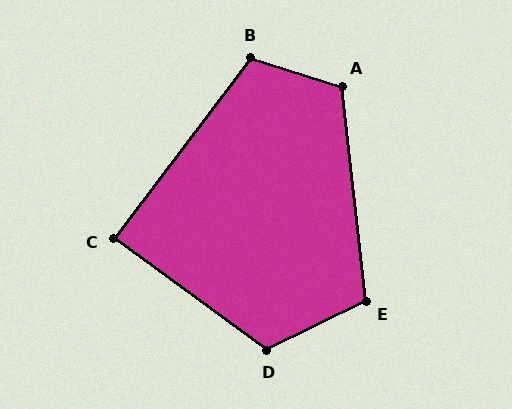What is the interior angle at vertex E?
Approximately 110 degrees (obtuse).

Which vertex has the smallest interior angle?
C, at approximately 89 degrees.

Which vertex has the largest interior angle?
D, at approximately 117 degrees.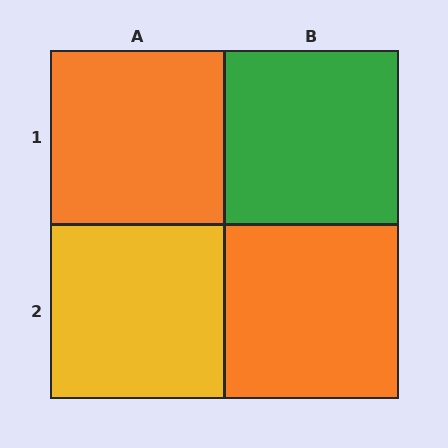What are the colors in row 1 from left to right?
Orange, green.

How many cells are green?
1 cell is green.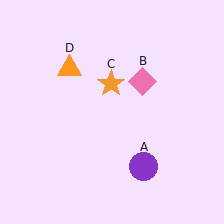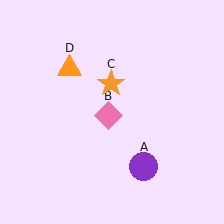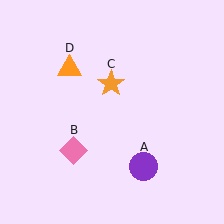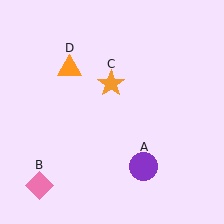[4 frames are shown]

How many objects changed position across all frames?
1 object changed position: pink diamond (object B).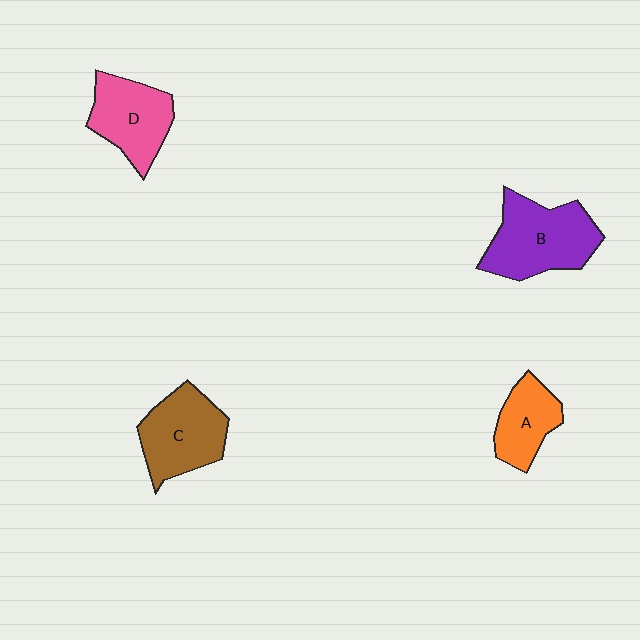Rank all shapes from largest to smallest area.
From largest to smallest: B (purple), C (brown), D (pink), A (orange).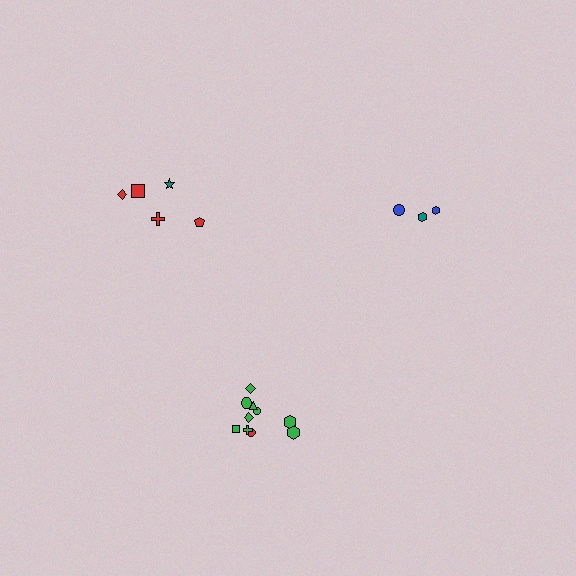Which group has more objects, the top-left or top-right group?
The top-left group.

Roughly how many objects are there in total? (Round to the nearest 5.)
Roughly 20 objects in total.